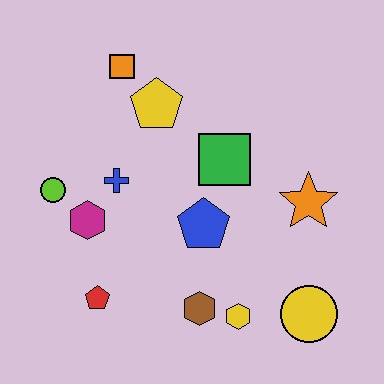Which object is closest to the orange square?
The yellow pentagon is closest to the orange square.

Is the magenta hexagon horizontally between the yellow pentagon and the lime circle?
Yes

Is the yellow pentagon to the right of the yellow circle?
No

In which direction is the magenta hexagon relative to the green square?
The magenta hexagon is to the left of the green square.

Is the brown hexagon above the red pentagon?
No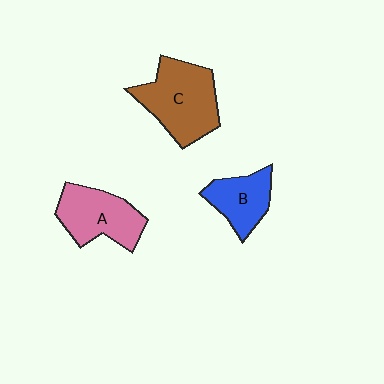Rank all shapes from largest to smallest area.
From largest to smallest: C (brown), A (pink), B (blue).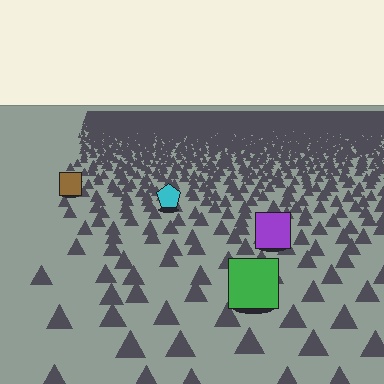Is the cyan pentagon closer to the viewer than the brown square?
Yes. The cyan pentagon is closer — you can tell from the texture gradient: the ground texture is coarser near it.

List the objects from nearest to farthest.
From nearest to farthest: the green square, the purple square, the cyan pentagon, the brown square.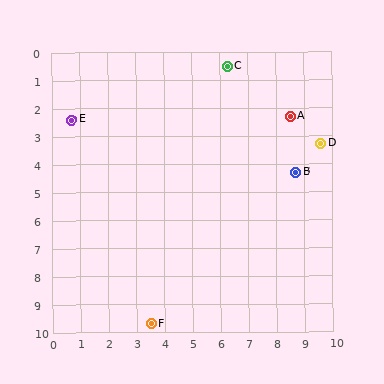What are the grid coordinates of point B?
Point B is at approximately (8.7, 4.3).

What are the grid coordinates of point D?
Point D is at approximately (9.6, 3.3).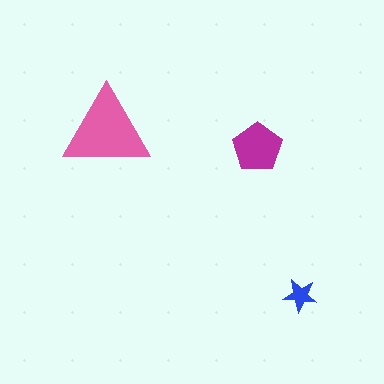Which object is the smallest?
The blue star.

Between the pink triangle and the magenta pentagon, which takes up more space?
The pink triangle.